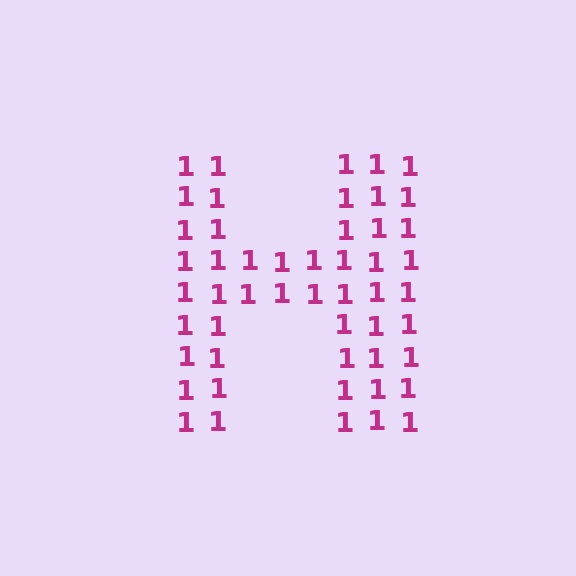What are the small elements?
The small elements are digit 1's.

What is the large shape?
The large shape is the letter H.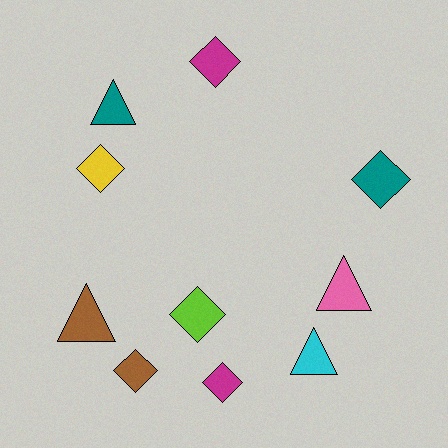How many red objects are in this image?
There are no red objects.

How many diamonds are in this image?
There are 6 diamonds.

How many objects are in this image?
There are 10 objects.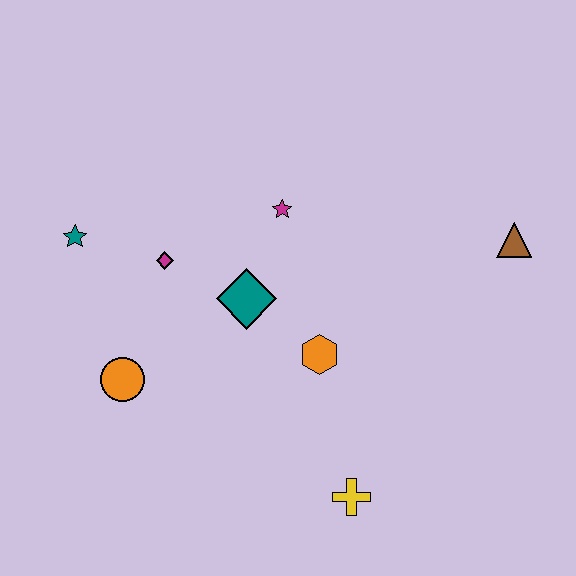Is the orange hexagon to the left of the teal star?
No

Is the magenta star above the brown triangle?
Yes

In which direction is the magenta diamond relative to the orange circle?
The magenta diamond is above the orange circle.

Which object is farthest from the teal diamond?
The brown triangle is farthest from the teal diamond.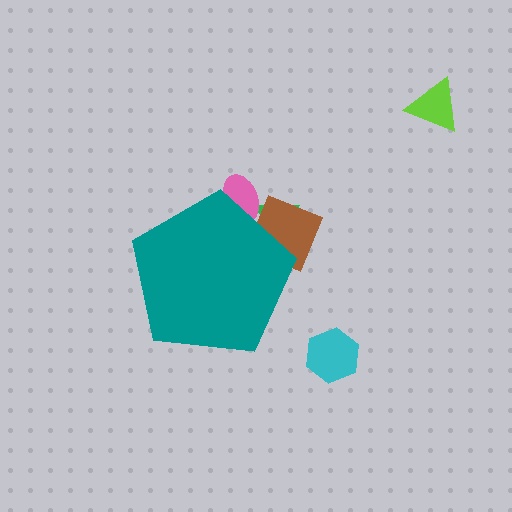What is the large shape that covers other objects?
A teal pentagon.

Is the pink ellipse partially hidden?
Yes, the pink ellipse is partially hidden behind the teal pentagon.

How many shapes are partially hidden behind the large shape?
3 shapes are partially hidden.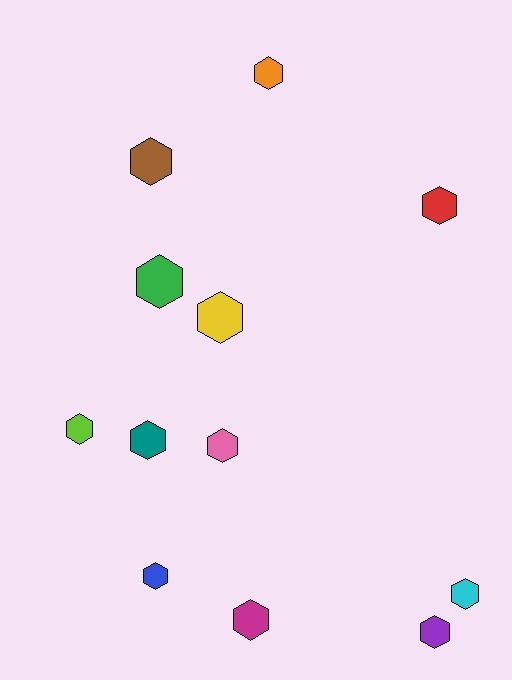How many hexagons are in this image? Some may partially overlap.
There are 12 hexagons.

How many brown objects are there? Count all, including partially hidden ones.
There is 1 brown object.